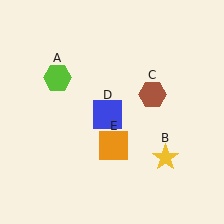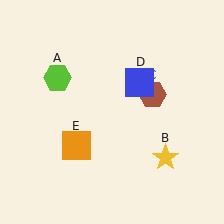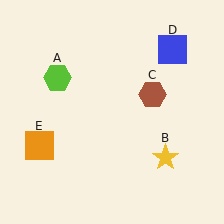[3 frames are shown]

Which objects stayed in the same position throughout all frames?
Lime hexagon (object A) and yellow star (object B) and brown hexagon (object C) remained stationary.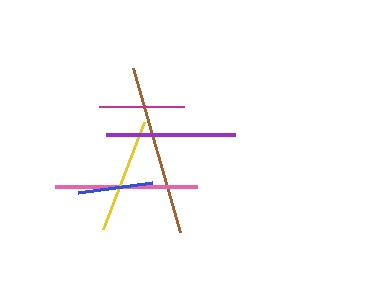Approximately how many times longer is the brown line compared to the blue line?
The brown line is approximately 2.3 times the length of the blue line.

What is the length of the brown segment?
The brown segment is approximately 171 pixels long.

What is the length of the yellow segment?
The yellow segment is approximately 115 pixels long.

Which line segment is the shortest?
The blue line is the shortest at approximately 74 pixels.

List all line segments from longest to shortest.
From longest to shortest: brown, pink, purple, yellow, magenta, blue.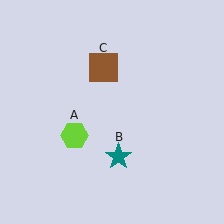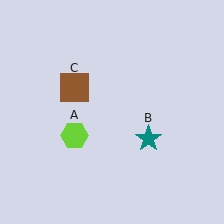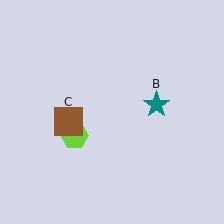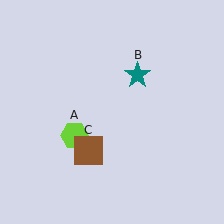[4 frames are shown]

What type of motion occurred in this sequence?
The teal star (object B), brown square (object C) rotated counterclockwise around the center of the scene.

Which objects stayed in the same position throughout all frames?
Lime hexagon (object A) remained stationary.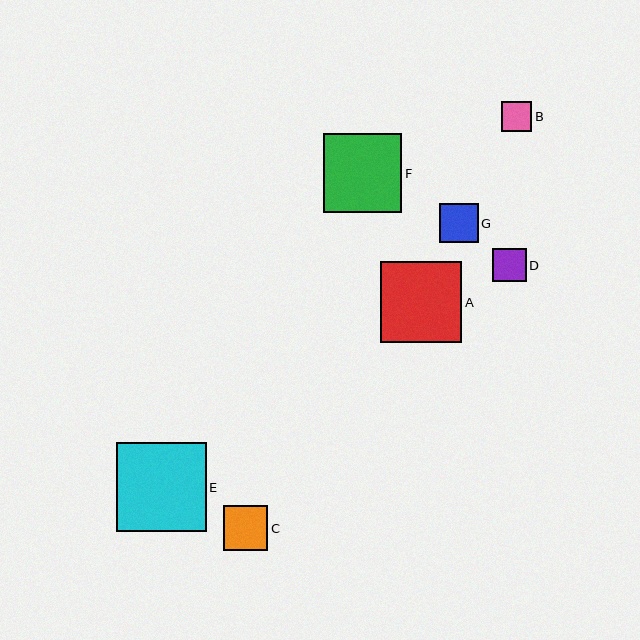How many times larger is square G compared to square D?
Square G is approximately 1.2 times the size of square D.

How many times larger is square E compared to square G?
Square E is approximately 2.3 times the size of square G.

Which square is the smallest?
Square B is the smallest with a size of approximately 30 pixels.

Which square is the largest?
Square E is the largest with a size of approximately 89 pixels.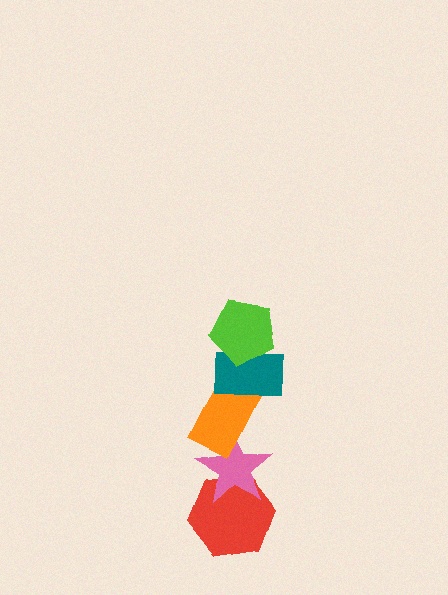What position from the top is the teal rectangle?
The teal rectangle is 2nd from the top.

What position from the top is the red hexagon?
The red hexagon is 5th from the top.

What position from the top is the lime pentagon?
The lime pentagon is 1st from the top.